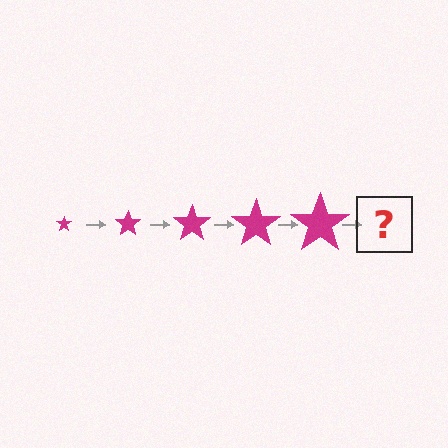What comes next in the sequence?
The next element should be a magenta star, larger than the previous one.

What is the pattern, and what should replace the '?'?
The pattern is that the star gets progressively larger each step. The '?' should be a magenta star, larger than the previous one.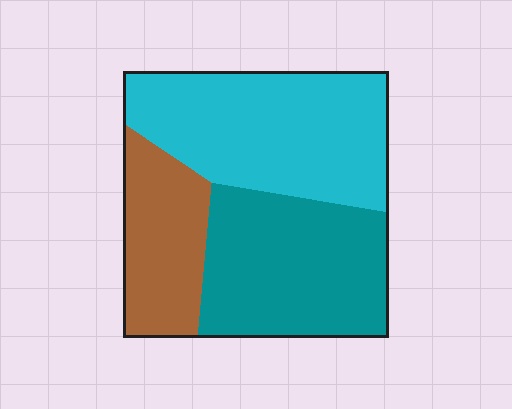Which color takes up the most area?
Cyan, at roughly 40%.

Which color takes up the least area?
Brown, at roughly 20%.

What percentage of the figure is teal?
Teal covers around 35% of the figure.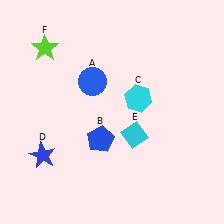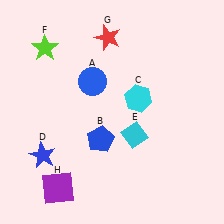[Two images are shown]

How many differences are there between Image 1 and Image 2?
There are 2 differences between the two images.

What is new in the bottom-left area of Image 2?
A purple square (H) was added in the bottom-left area of Image 2.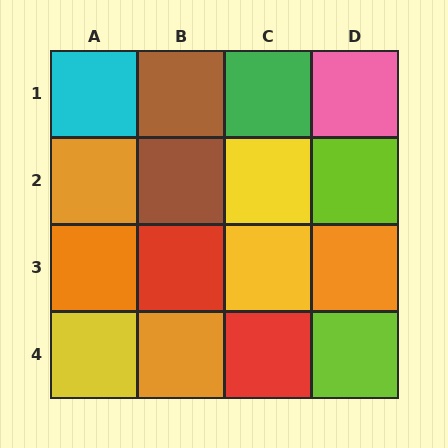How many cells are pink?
1 cell is pink.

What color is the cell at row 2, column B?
Brown.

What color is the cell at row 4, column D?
Lime.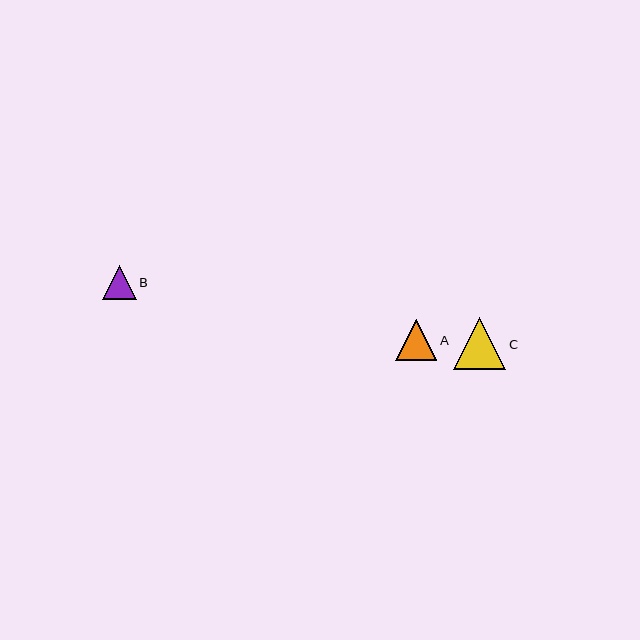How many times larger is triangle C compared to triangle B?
Triangle C is approximately 1.5 times the size of triangle B.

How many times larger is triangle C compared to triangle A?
Triangle C is approximately 1.3 times the size of triangle A.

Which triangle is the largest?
Triangle C is the largest with a size of approximately 52 pixels.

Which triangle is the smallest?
Triangle B is the smallest with a size of approximately 34 pixels.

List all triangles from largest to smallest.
From largest to smallest: C, A, B.